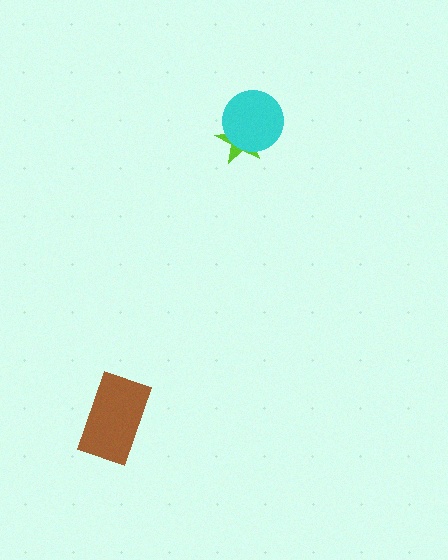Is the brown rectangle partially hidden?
No, no other shape covers it.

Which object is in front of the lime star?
The cyan circle is in front of the lime star.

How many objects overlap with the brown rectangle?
0 objects overlap with the brown rectangle.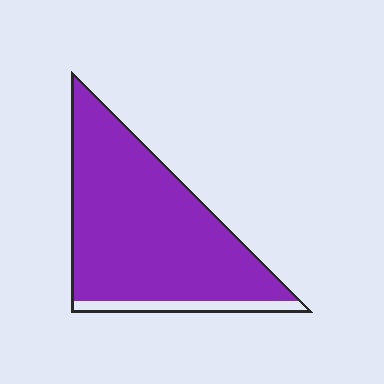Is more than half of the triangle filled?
Yes.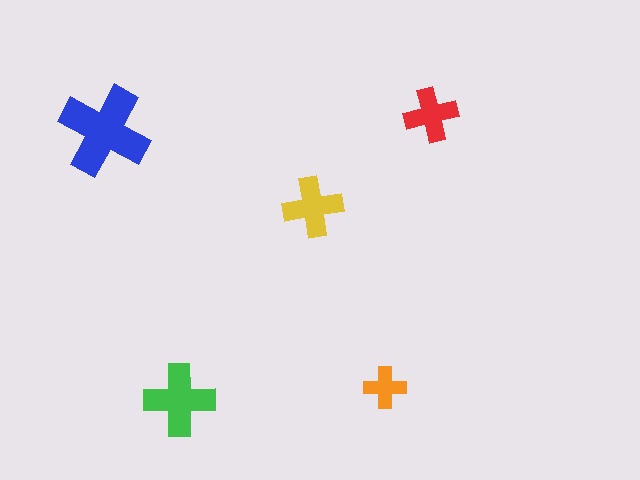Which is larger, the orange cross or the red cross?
The red one.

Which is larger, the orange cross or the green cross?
The green one.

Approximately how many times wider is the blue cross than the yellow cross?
About 1.5 times wider.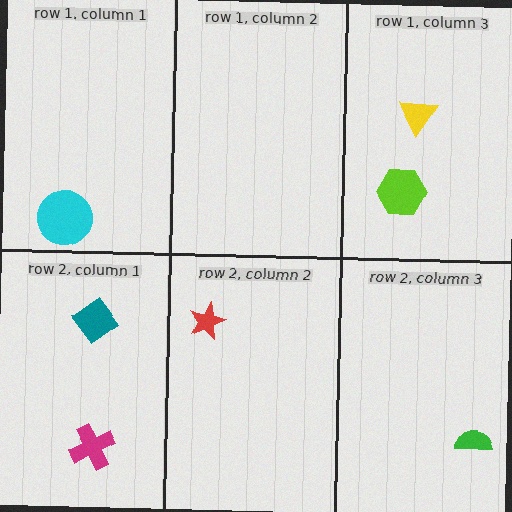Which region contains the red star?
The row 2, column 2 region.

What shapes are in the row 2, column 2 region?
The red star.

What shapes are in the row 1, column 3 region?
The lime hexagon, the yellow triangle.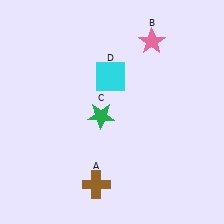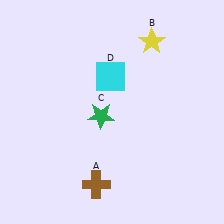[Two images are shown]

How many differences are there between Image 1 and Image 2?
There is 1 difference between the two images.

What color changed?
The star (B) changed from pink in Image 1 to yellow in Image 2.